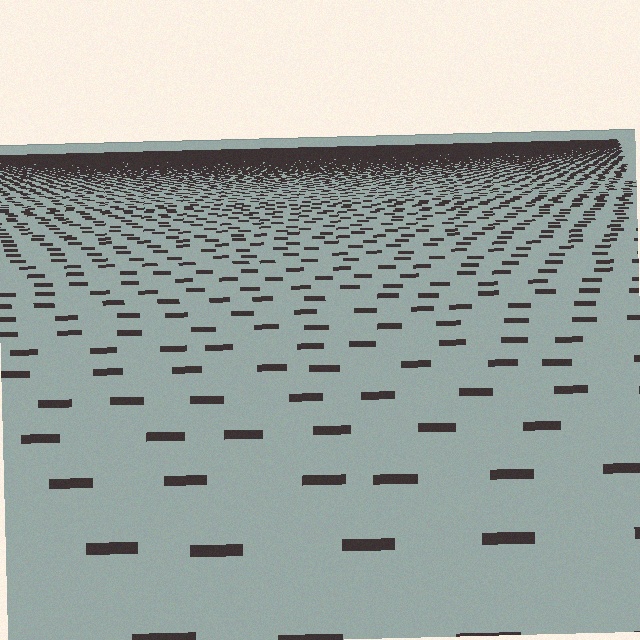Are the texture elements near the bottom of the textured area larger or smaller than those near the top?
Larger. Near the bottom, elements are closer to the viewer and appear at a bigger on-screen size.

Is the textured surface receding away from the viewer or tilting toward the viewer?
The surface is receding away from the viewer. Texture elements get smaller and denser toward the top.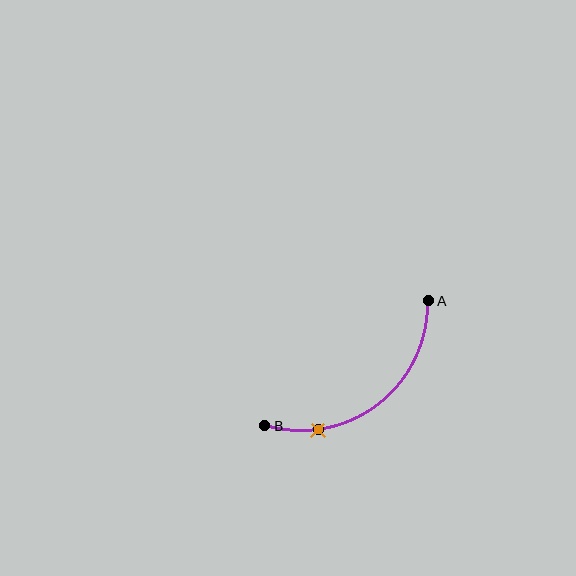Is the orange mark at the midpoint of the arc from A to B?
No. The orange mark lies on the arc but is closer to endpoint B. The arc midpoint would be at the point on the curve equidistant along the arc from both A and B.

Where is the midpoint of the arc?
The arc midpoint is the point on the curve farthest from the straight line joining A and B. It sits below and to the right of that line.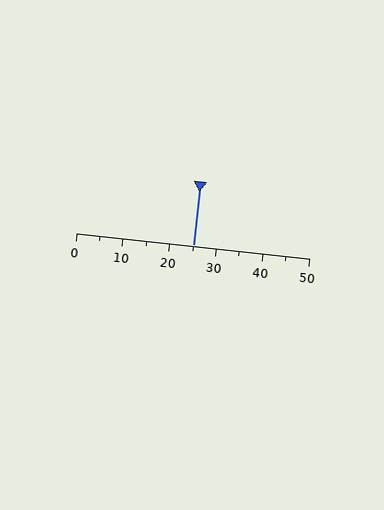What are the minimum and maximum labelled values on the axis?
The axis runs from 0 to 50.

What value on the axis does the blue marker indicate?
The marker indicates approximately 25.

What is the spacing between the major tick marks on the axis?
The major ticks are spaced 10 apart.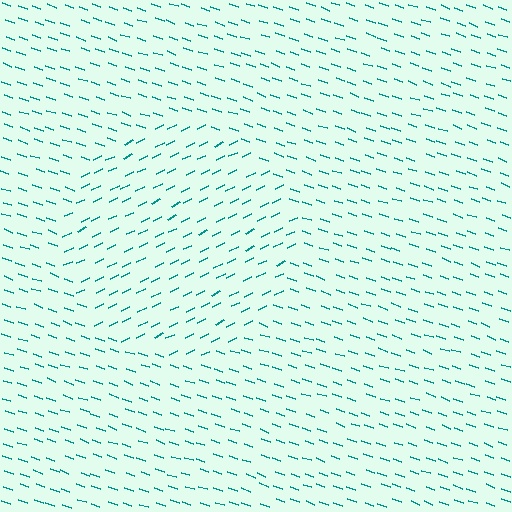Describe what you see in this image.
The image is filled with small teal line segments. A circle region in the image has lines oriented differently from the surrounding lines, creating a visible texture boundary.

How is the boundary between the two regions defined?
The boundary is defined purely by a change in line orientation (approximately 45 degrees difference). All lines are the same color and thickness.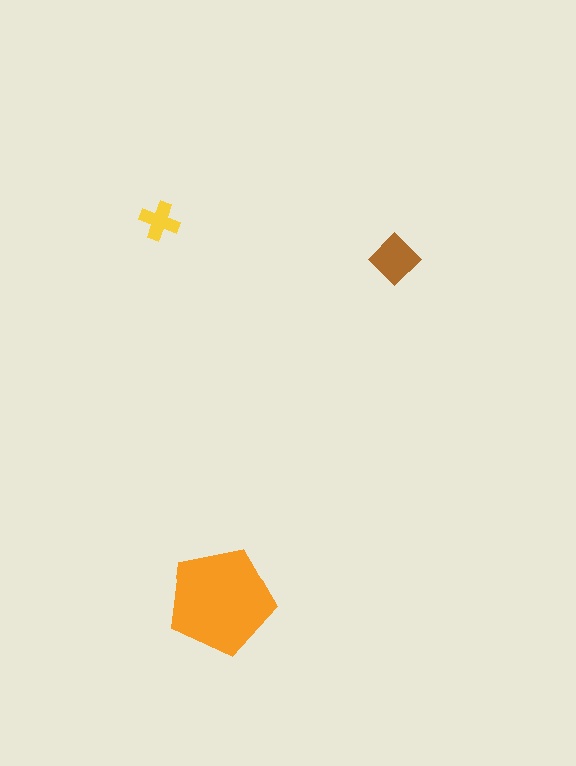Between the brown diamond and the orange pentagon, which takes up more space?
The orange pentagon.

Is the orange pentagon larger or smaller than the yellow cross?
Larger.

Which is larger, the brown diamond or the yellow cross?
The brown diamond.